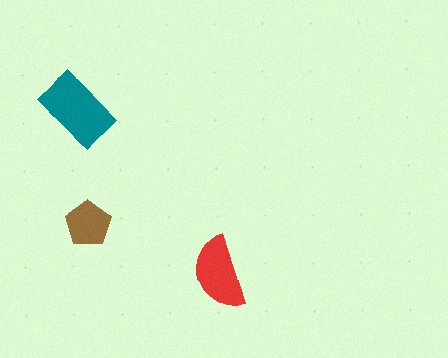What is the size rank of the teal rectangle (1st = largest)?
1st.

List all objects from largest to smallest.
The teal rectangle, the red semicircle, the brown pentagon.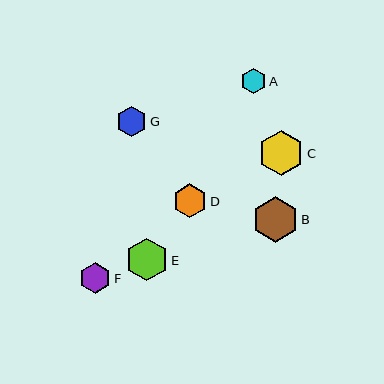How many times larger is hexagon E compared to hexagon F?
Hexagon E is approximately 1.4 times the size of hexagon F.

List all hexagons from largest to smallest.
From largest to smallest: C, B, E, D, F, G, A.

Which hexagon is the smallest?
Hexagon A is the smallest with a size of approximately 25 pixels.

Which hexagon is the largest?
Hexagon C is the largest with a size of approximately 46 pixels.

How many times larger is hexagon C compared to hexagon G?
Hexagon C is approximately 1.5 times the size of hexagon G.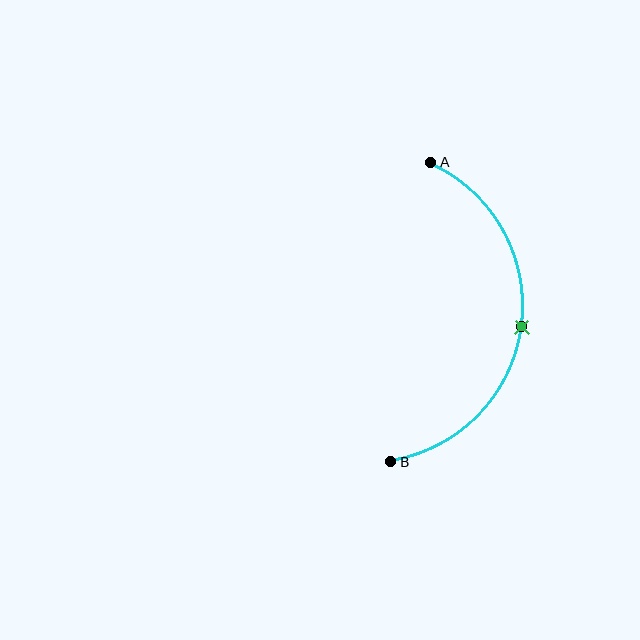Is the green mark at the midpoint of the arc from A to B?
Yes. The green mark lies on the arc at equal arc-length from both A and B — it is the arc midpoint.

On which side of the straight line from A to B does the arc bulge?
The arc bulges to the right of the straight line connecting A and B.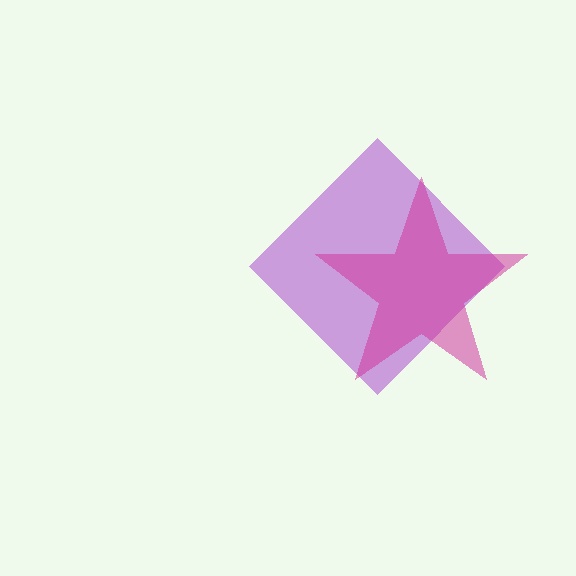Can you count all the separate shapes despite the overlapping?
Yes, there are 2 separate shapes.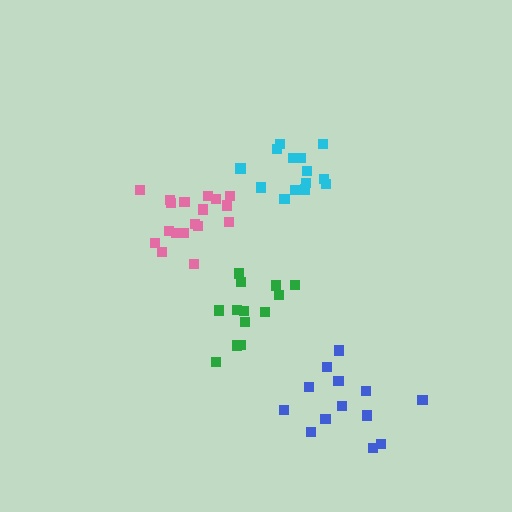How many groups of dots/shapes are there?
There are 4 groups.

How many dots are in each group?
Group 1: 18 dots, Group 2: 14 dots, Group 3: 13 dots, Group 4: 13 dots (58 total).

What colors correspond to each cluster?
The clusters are colored: pink, cyan, blue, green.